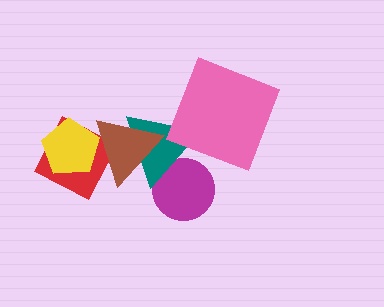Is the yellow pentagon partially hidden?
Yes, it is partially covered by another shape.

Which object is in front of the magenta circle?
The teal triangle is in front of the magenta circle.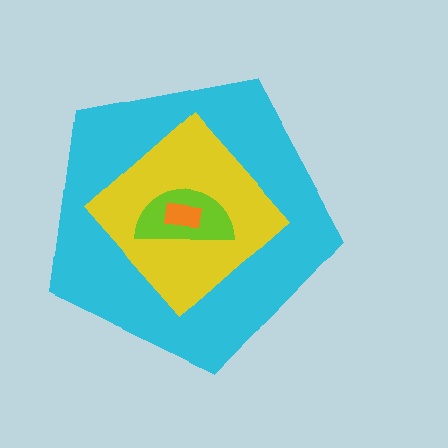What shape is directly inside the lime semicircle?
The orange rectangle.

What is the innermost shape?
The orange rectangle.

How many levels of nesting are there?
4.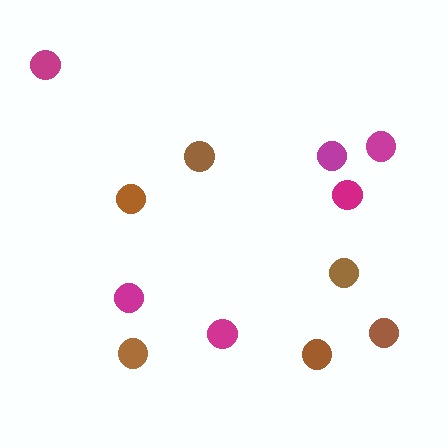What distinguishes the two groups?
There are 2 groups: one group of brown circles (6) and one group of magenta circles (6).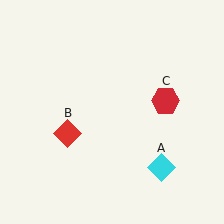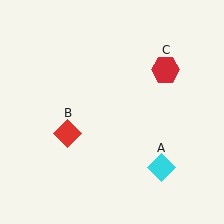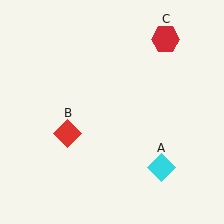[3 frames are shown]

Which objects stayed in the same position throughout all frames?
Cyan diamond (object A) and red diamond (object B) remained stationary.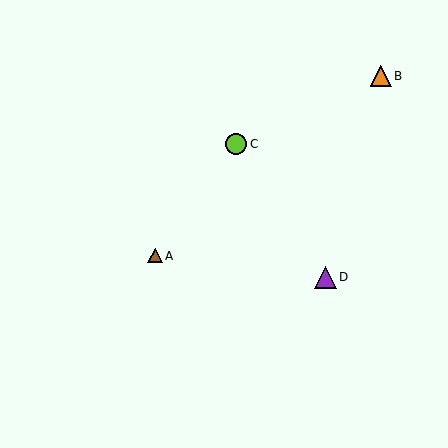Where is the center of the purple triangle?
The center of the purple triangle is at (325, 277).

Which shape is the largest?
The purple triangle (labeled D) is the largest.